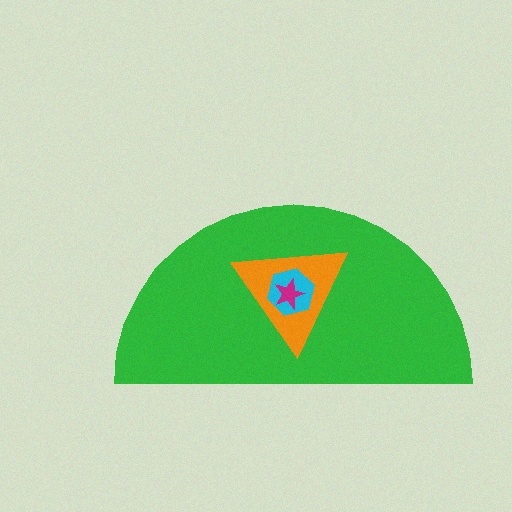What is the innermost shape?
The magenta star.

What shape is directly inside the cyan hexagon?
The magenta star.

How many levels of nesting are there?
4.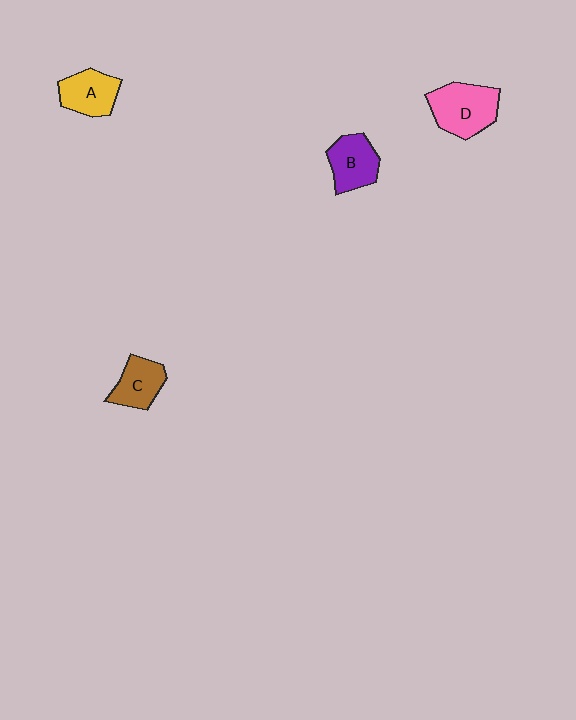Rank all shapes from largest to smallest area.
From largest to smallest: D (pink), B (purple), A (yellow), C (brown).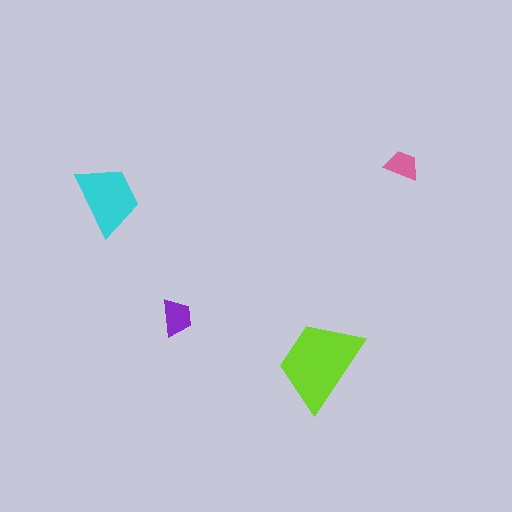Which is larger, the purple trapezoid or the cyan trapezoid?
The cyan one.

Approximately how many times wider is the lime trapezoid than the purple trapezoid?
About 2.5 times wider.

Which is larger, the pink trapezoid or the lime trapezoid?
The lime one.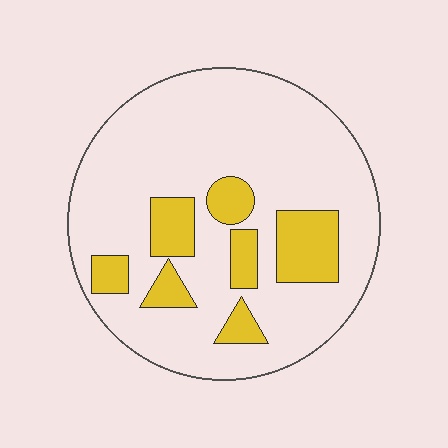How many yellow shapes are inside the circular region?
7.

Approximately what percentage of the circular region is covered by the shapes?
Approximately 20%.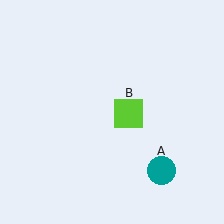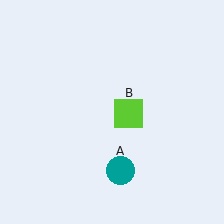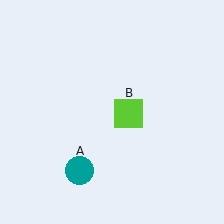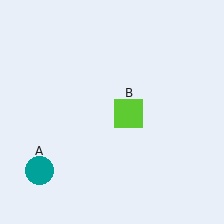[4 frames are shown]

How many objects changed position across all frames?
1 object changed position: teal circle (object A).